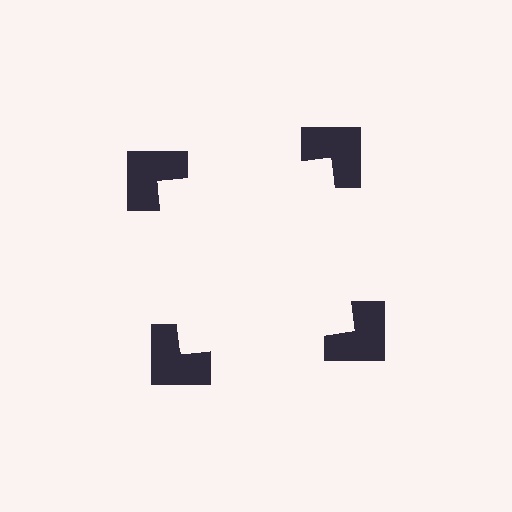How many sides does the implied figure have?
4 sides.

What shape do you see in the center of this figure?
An illusory square — its edges are inferred from the aligned wedge cuts in the notched squares, not physically drawn.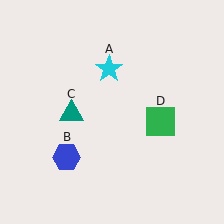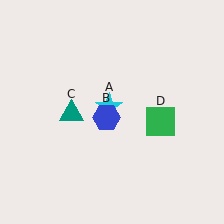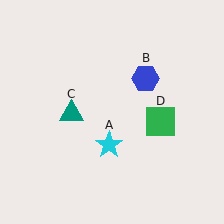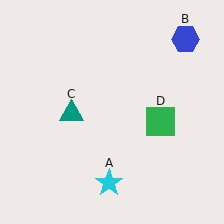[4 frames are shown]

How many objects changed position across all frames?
2 objects changed position: cyan star (object A), blue hexagon (object B).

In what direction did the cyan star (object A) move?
The cyan star (object A) moved down.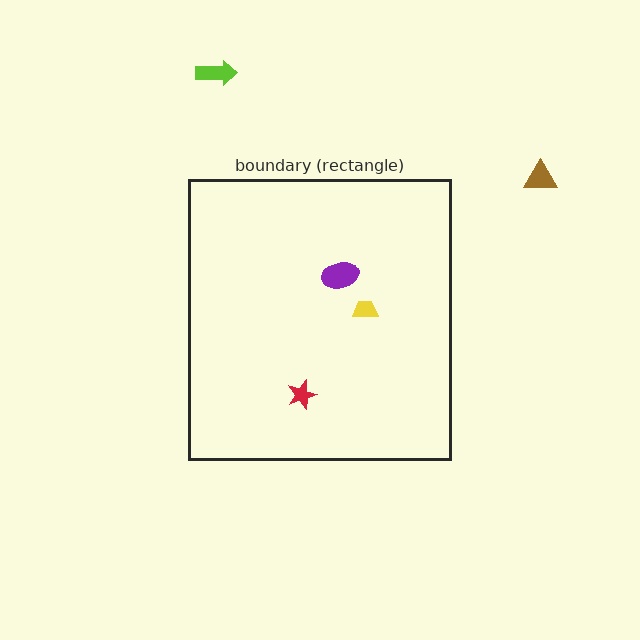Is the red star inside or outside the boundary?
Inside.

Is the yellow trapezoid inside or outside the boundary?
Inside.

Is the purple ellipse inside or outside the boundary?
Inside.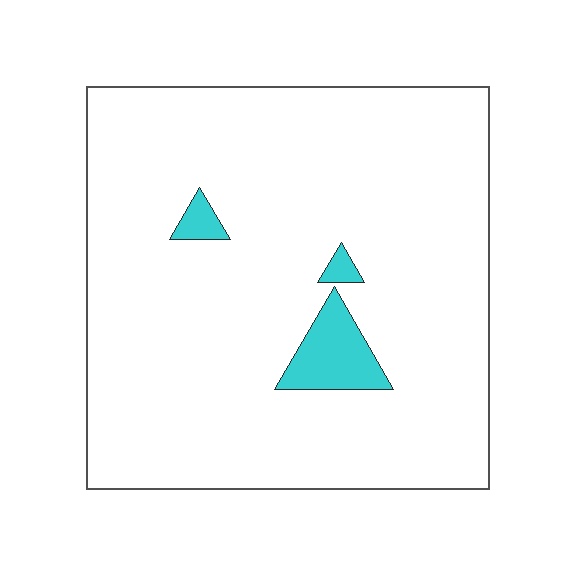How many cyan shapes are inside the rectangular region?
3.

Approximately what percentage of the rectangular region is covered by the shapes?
Approximately 5%.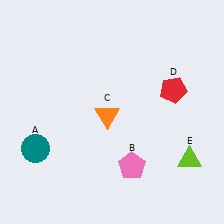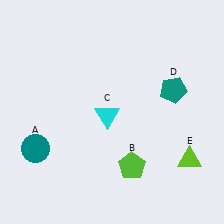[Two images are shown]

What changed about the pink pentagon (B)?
In Image 1, B is pink. In Image 2, it changed to lime.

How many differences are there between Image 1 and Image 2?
There are 3 differences between the two images.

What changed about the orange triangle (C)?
In Image 1, C is orange. In Image 2, it changed to cyan.